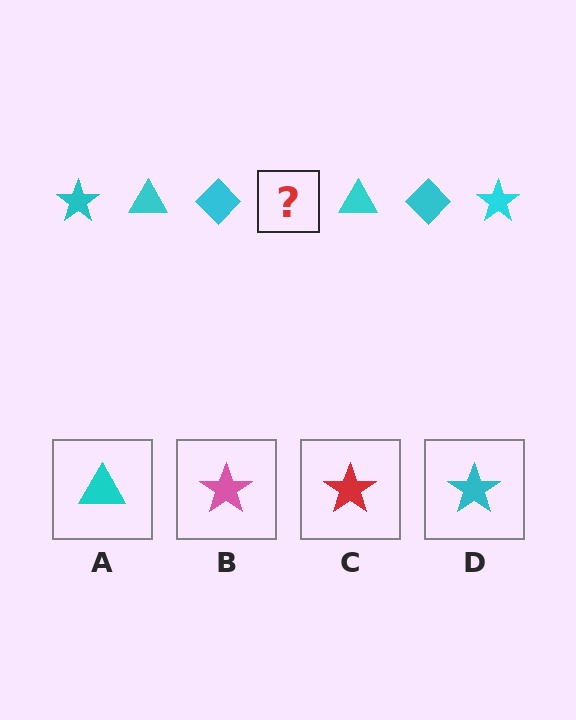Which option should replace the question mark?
Option D.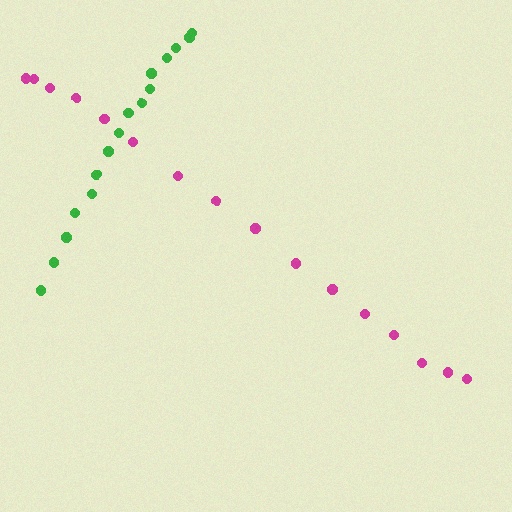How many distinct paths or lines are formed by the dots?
There are 2 distinct paths.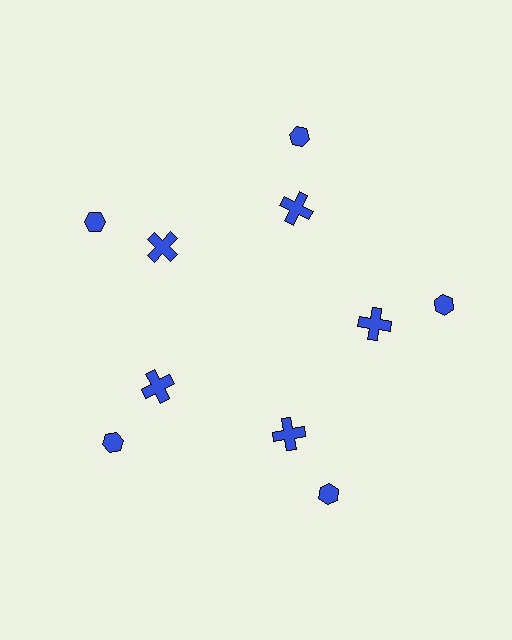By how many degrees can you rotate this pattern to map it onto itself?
The pattern maps onto itself every 72 degrees of rotation.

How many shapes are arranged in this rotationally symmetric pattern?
There are 10 shapes, arranged in 5 groups of 2.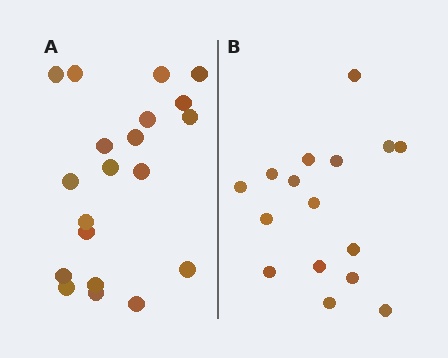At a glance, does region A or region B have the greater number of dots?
Region A (the left region) has more dots.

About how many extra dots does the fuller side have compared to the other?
Region A has about 4 more dots than region B.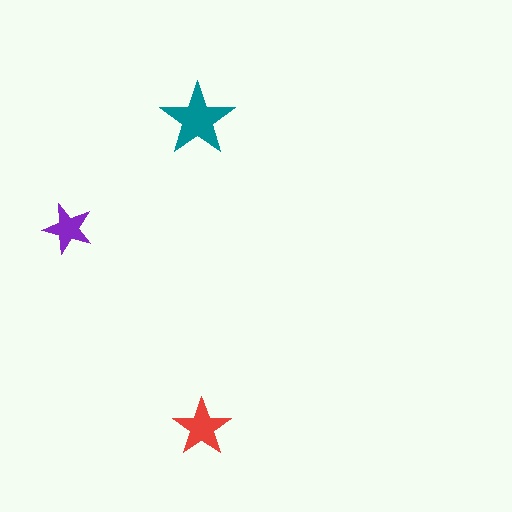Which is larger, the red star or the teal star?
The teal one.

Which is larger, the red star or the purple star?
The red one.